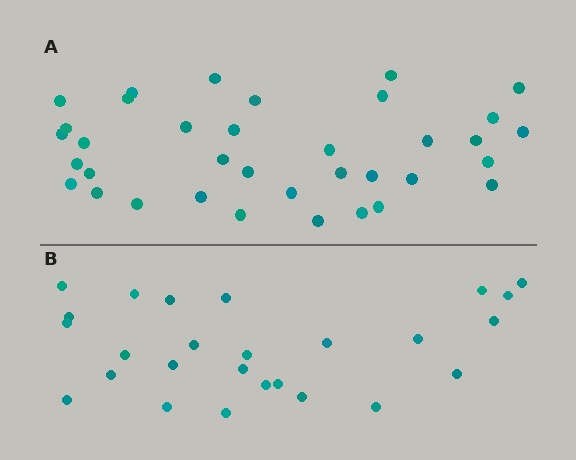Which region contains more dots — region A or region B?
Region A (the top region) has more dots.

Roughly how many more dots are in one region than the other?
Region A has roughly 10 or so more dots than region B.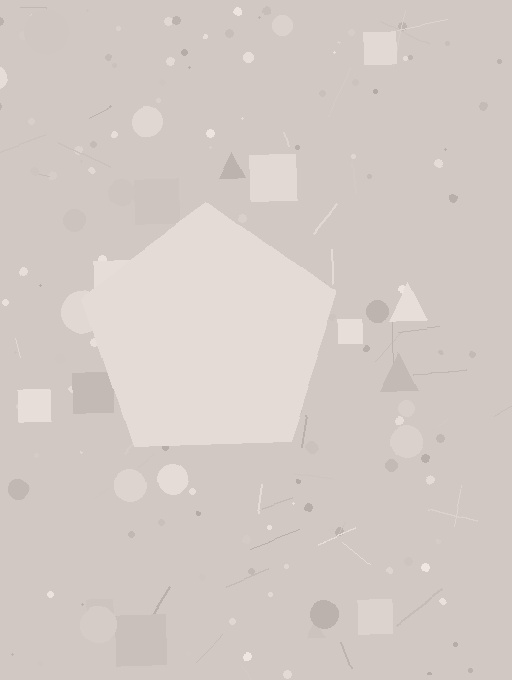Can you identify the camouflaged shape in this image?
The camouflaged shape is a pentagon.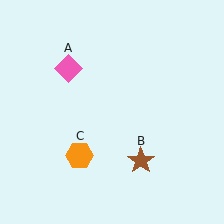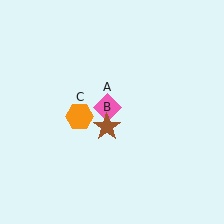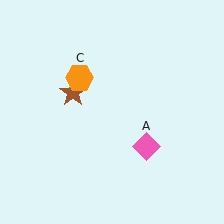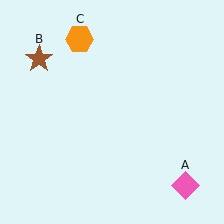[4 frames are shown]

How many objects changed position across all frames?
3 objects changed position: pink diamond (object A), brown star (object B), orange hexagon (object C).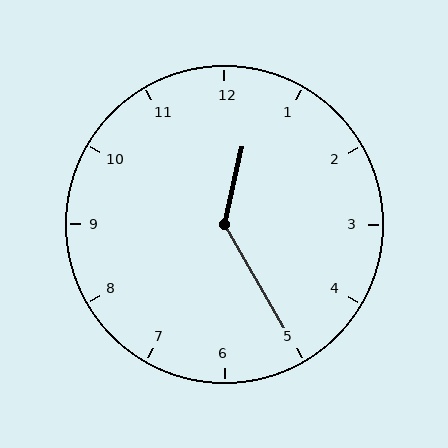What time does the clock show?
12:25.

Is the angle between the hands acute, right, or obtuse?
It is obtuse.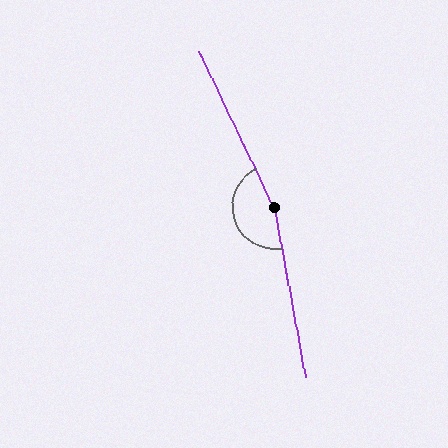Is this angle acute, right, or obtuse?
It is obtuse.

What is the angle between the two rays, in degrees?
Approximately 164 degrees.